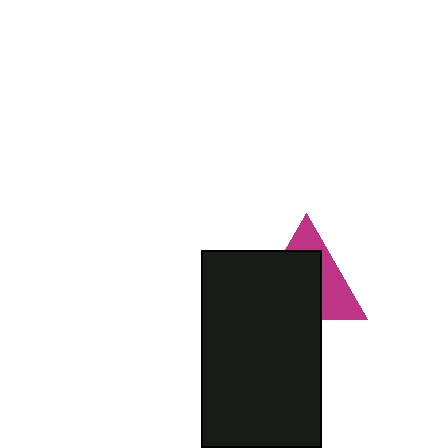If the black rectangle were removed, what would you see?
You would see the complete magenta triangle.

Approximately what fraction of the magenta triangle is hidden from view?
Roughly 60% of the magenta triangle is hidden behind the black rectangle.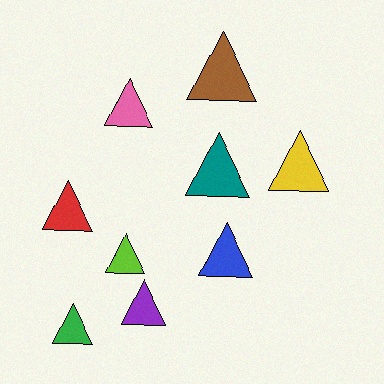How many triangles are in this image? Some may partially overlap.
There are 9 triangles.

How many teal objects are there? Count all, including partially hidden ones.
There is 1 teal object.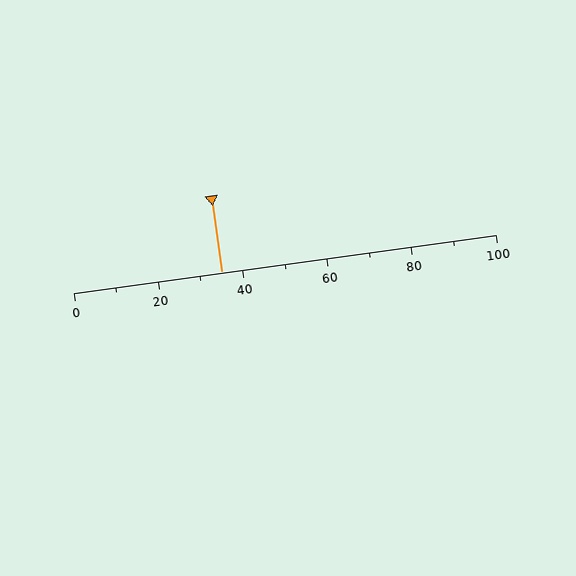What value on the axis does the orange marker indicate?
The marker indicates approximately 35.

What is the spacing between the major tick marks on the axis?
The major ticks are spaced 20 apart.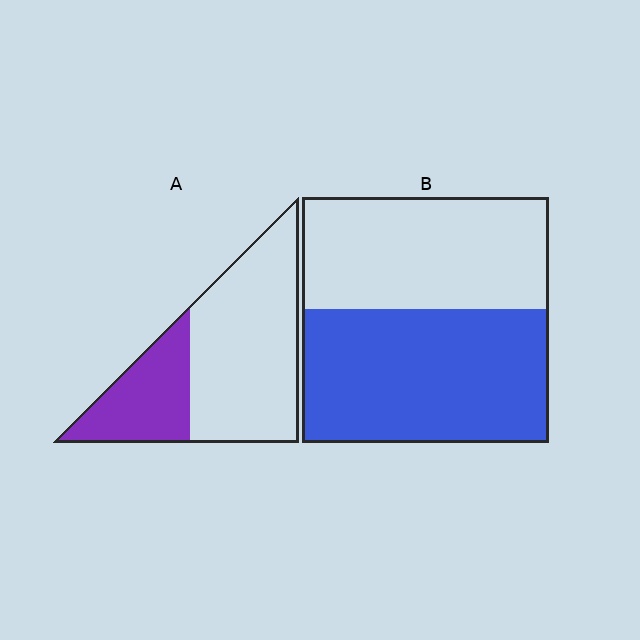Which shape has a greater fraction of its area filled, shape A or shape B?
Shape B.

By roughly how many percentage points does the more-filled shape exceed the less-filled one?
By roughly 25 percentage points (B over A).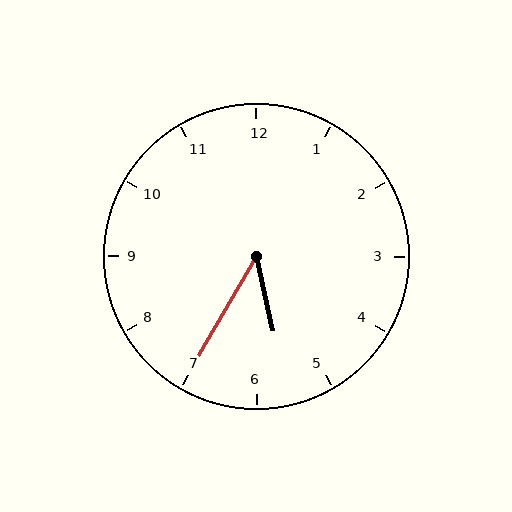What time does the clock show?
5:35.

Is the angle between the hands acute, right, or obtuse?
It is acute.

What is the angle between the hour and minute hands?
Approximately 42 degrees.